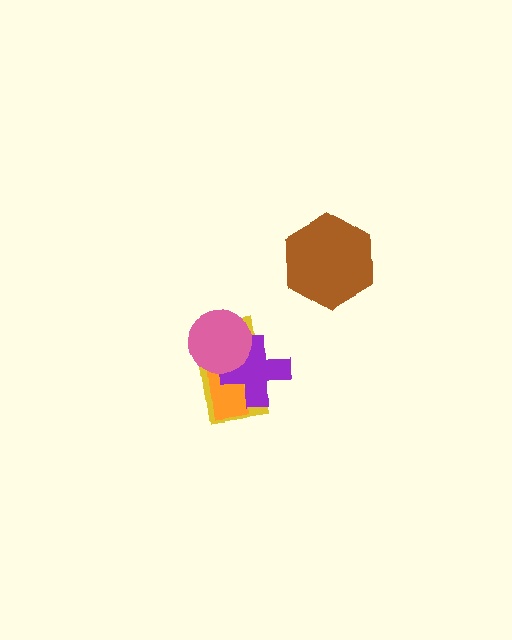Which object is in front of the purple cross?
The pink circle is in front of the purple cross.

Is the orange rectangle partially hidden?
Yes, it is partially covered by another shape.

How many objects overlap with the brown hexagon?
0 objects overlap with the brown hexagon.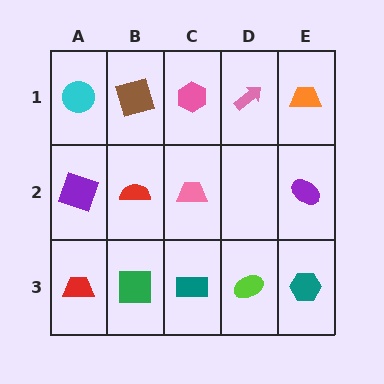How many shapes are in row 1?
5 shapes.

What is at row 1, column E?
An orange trapezoid.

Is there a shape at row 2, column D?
No, that cell is empty.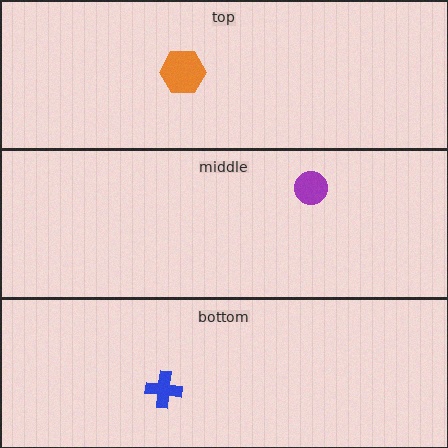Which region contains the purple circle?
The middle region.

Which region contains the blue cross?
The bottom region.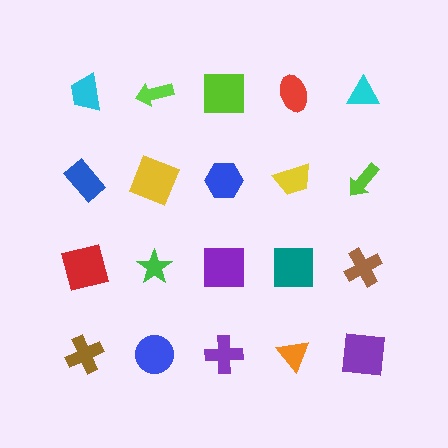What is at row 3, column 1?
A red square.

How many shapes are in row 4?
5 shapes.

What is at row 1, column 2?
A lime arrow.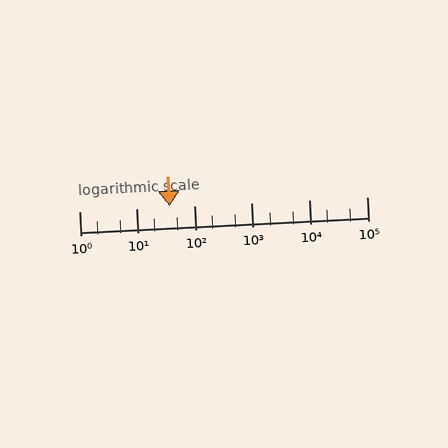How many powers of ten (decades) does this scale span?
The scale spans 5 decades, from 1 to 100000.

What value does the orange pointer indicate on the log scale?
The pointer indicates approximately 37.